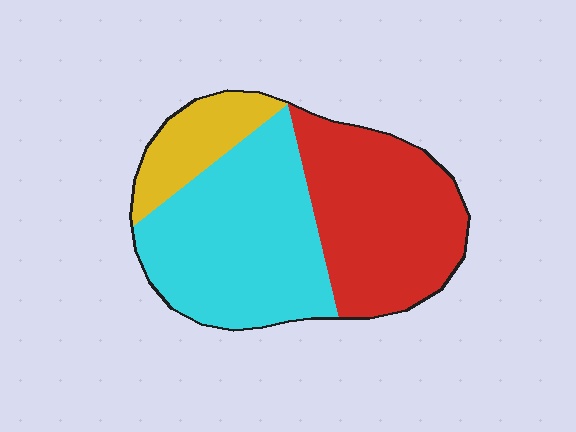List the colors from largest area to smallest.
From largest to smallest: cyan, red, yellow.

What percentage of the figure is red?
Red covers roughly 40% of the figure.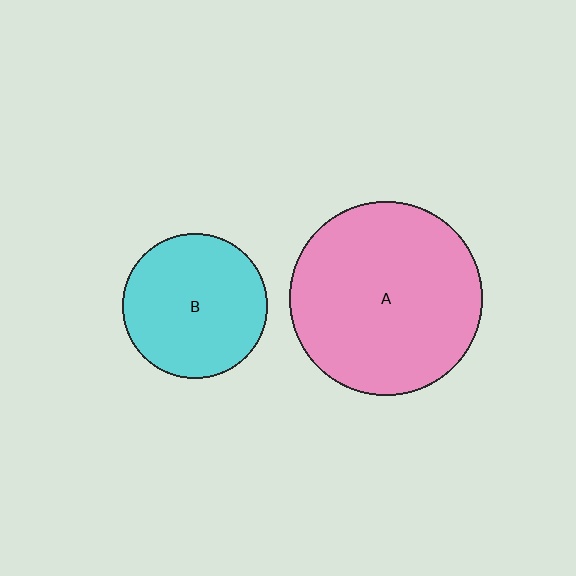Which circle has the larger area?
Circle A (pink).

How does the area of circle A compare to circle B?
Approximately 1.8 times.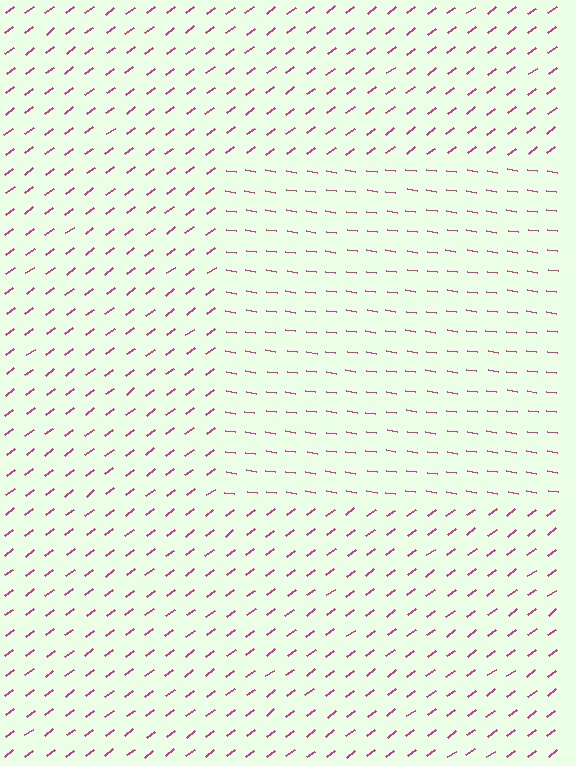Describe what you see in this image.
The image is filled with small magenta line segments. A rectangle region in the image has lines oriented differently from the surrounding lines, creating a visible texture boundary.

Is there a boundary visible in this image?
Yes, there is a texture boundary formed by a change in line orientation.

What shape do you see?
I see a rectangle.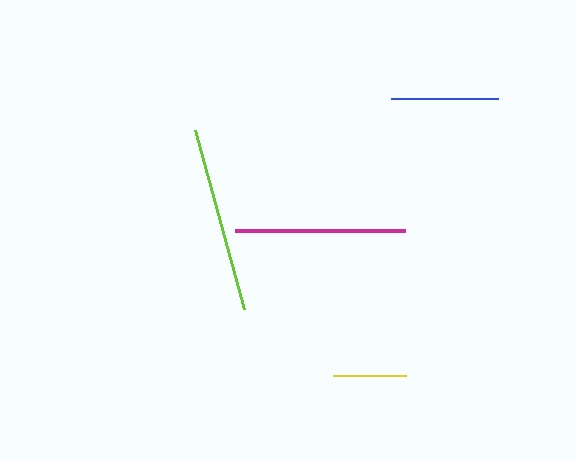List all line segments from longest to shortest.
From longest to shortest: lime, magenta, blue, yellow.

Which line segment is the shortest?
The yellow line is the shortest at approximately 73 pixels.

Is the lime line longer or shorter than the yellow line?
The lime line is longer than the yellow line.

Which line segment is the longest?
The lime line is the longest at approximately 186 pixels.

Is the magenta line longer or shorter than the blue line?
The magenta line is longer than the blue line.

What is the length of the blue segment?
The blue segment is approximately 107 pixels long.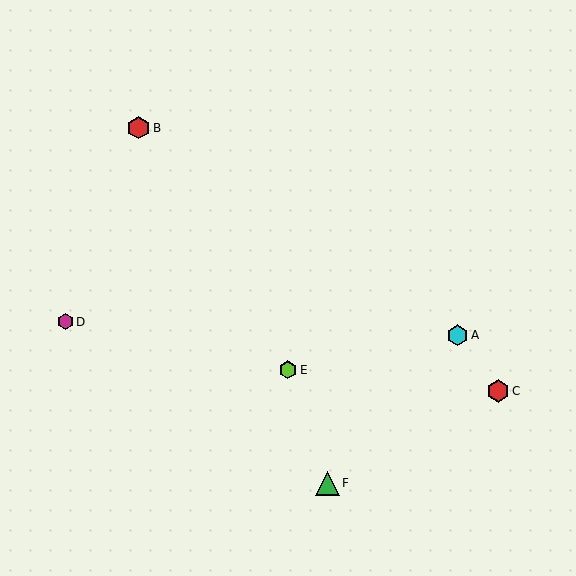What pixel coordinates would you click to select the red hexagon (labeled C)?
Click at (498, 391) to select the red hexagon C.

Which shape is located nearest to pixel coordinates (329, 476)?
The green triangle (labeled F) at (328, 483) is nearest to that location.